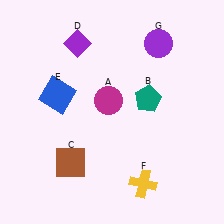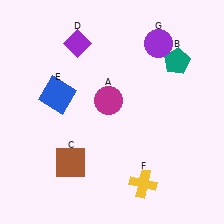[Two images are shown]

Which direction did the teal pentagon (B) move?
The teal pentagon (B) moved up.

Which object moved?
The teal pentagon (B) moved up.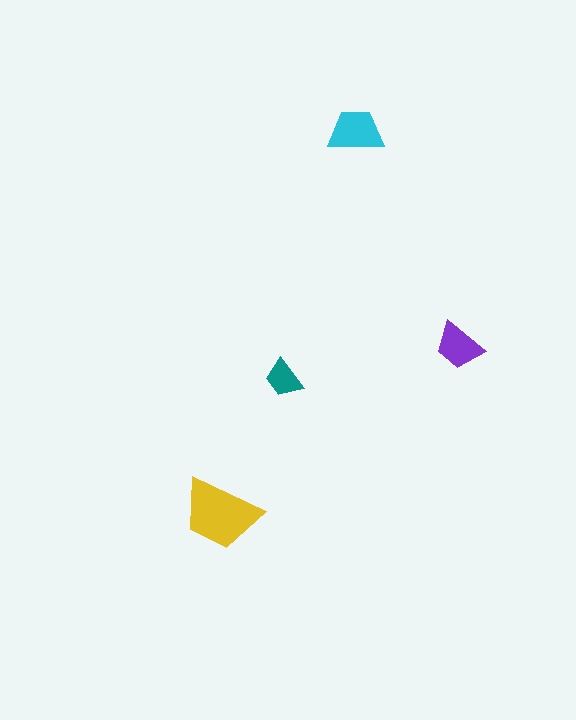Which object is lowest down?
The yellow trapezoid is bottommost.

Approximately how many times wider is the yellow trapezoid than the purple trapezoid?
About 1.5 times wider.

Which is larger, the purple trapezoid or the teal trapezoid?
The purple one.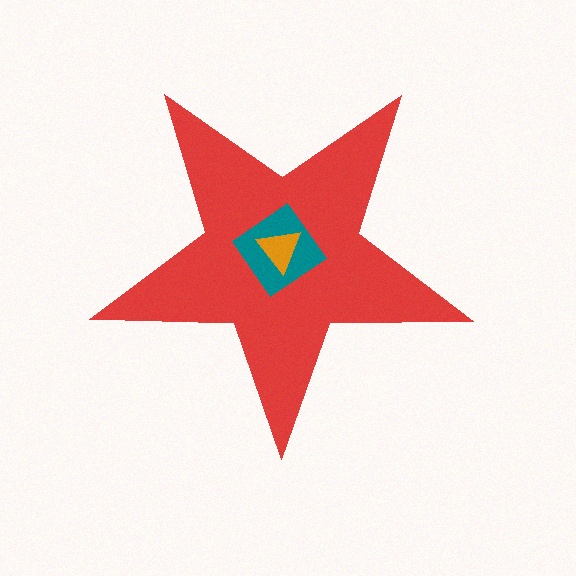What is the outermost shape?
The red star.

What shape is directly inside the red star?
The teal diamond.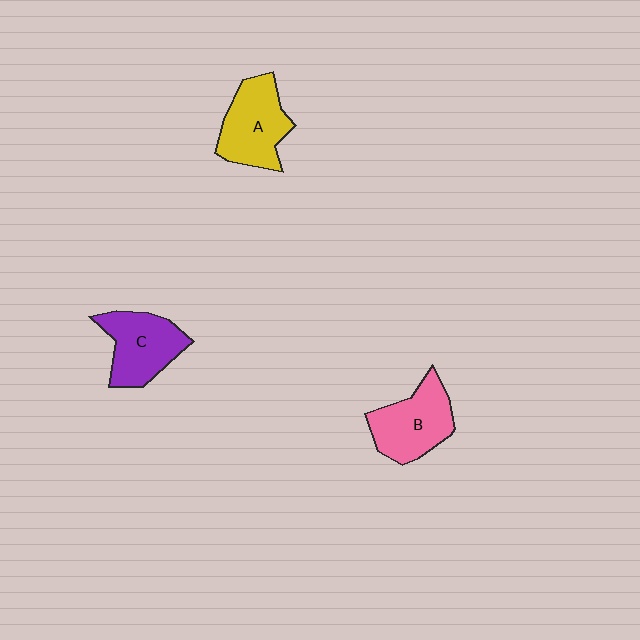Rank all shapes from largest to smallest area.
From largest to smallest: A (yellow), B (pink), C (purple).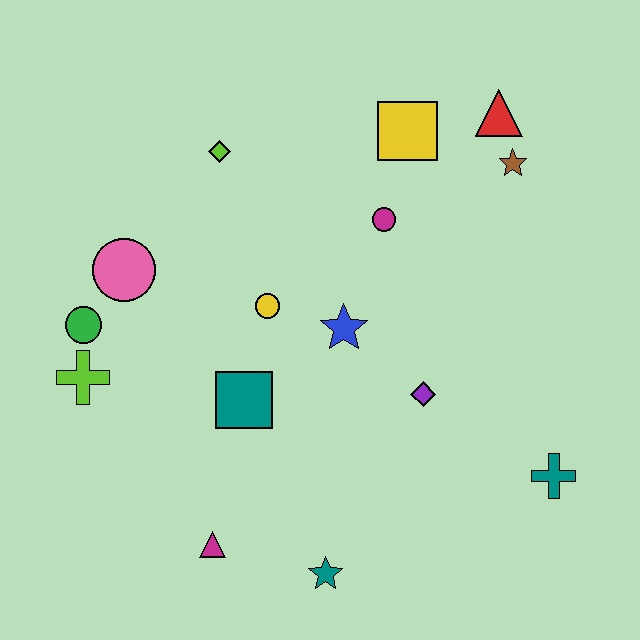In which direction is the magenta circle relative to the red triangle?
The magenta circle is to the left of the red triangle.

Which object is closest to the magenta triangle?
The teal star is closest to the magenta triangle.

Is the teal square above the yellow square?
No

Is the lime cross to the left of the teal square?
Yes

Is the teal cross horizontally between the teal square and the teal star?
No